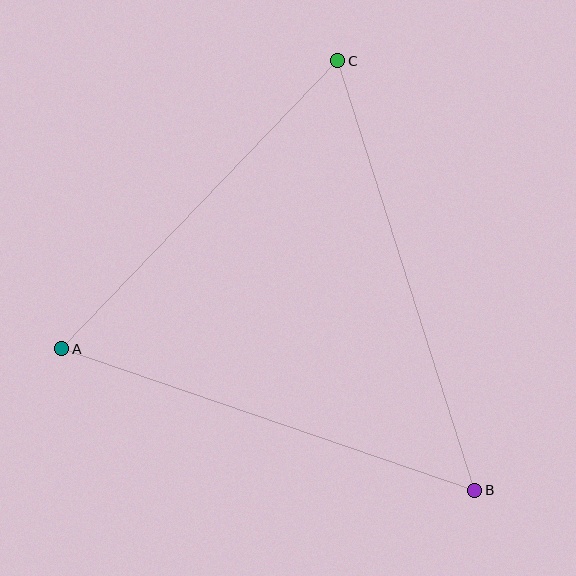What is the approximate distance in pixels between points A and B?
The distance between A and B is approximately 436 pixels.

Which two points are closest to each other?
Points A and C are closest to each other.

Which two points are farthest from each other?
Points B and C are farthest from each other.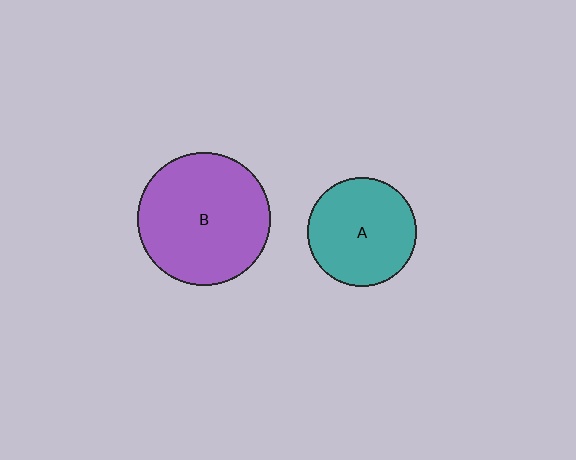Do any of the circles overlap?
No, none of the circles overlap.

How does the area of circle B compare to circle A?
Approximately 1.5 times.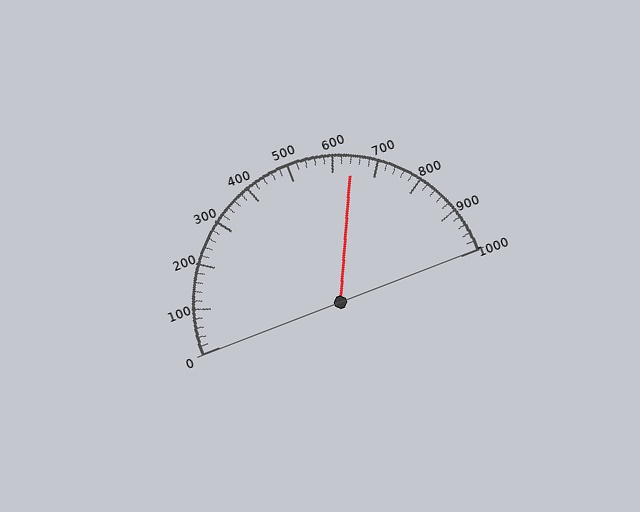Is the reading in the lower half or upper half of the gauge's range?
The reading is in the upper half of the range (0 to 1000).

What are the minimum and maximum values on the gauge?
The gauge ranges from 0 to 1000.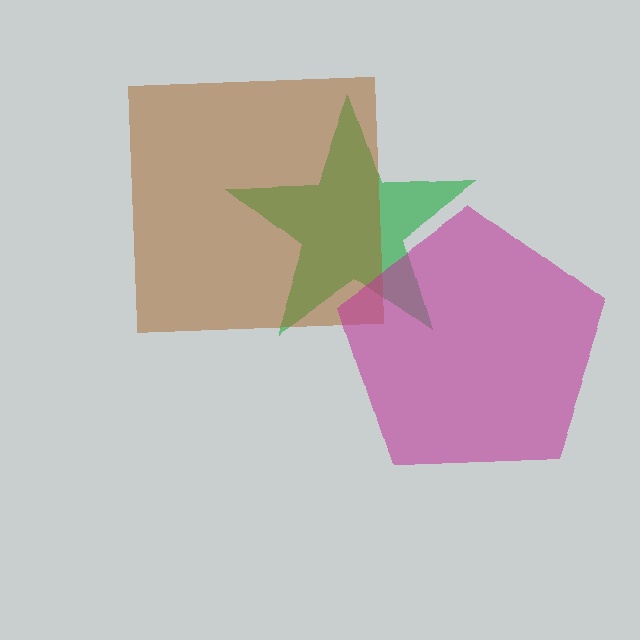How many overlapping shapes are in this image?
There are 3 overlapping shapes in the image.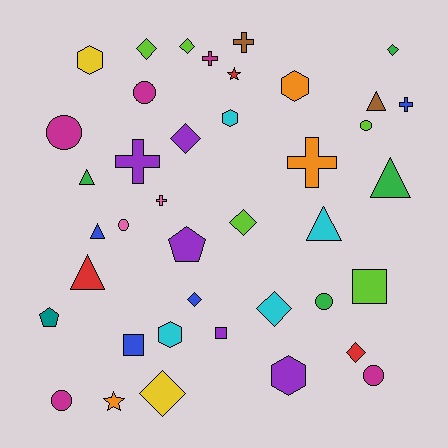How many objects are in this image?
There are 40 objects.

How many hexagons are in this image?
There are 5 hexagons.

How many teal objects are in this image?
There is 1 teal object.